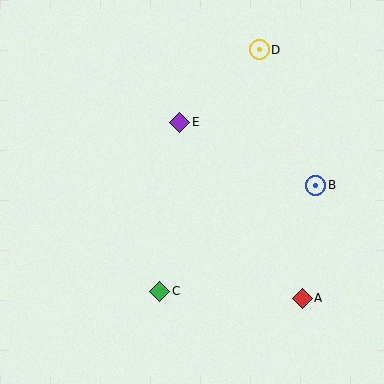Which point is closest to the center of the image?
Point E at (180, 122) is closest to the center.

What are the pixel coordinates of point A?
Point A is at (302, 298).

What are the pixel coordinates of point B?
Point B is at (316, 185).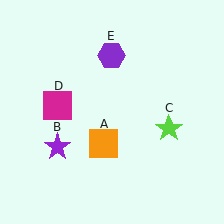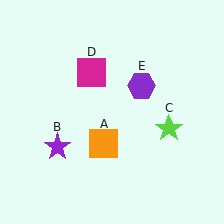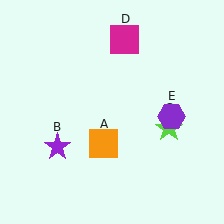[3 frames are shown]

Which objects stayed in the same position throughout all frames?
Orange square (object A) and purple star (object B) and lime star (object C) remained stationary.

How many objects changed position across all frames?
2 objects changed position: magenta square (object D), purple hexagon (object E).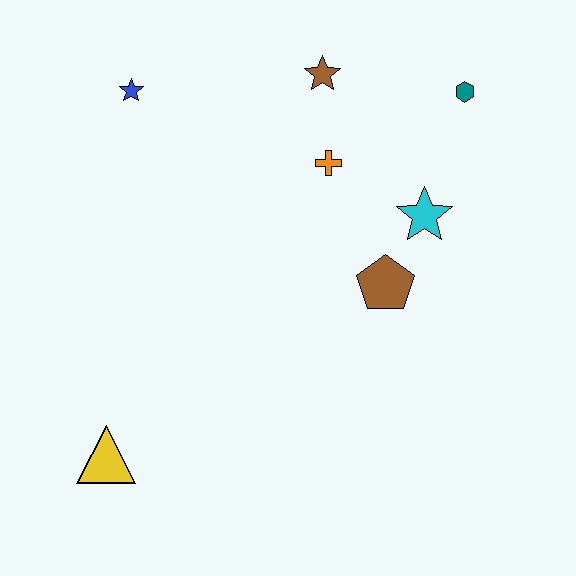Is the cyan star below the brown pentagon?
No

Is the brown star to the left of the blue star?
No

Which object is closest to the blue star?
The brown star is closest to the blue star.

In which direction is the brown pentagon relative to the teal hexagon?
The brown pentagon is below the teal hexagon.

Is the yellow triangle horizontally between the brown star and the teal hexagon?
No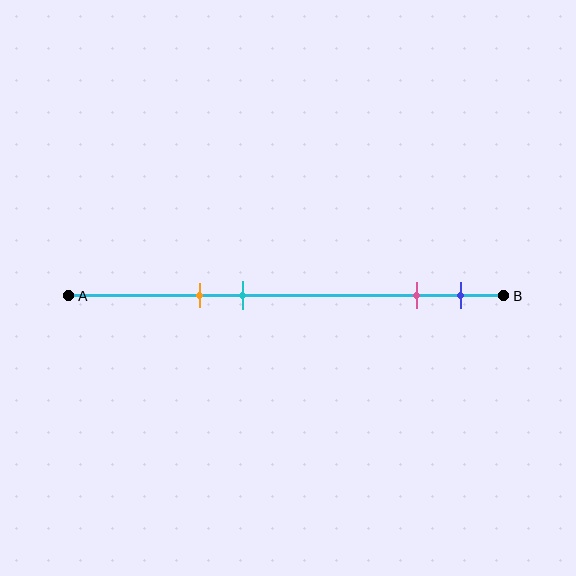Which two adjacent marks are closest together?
The pink and blue marks are the closest adjacent pair.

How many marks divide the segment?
There are 4 marks dividing the segment.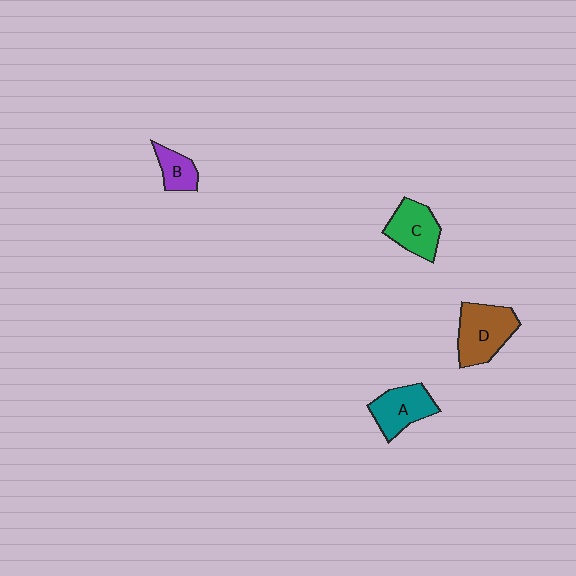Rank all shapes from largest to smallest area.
From largest to smallest: D (brown), A (teal), C (green), B (purple).